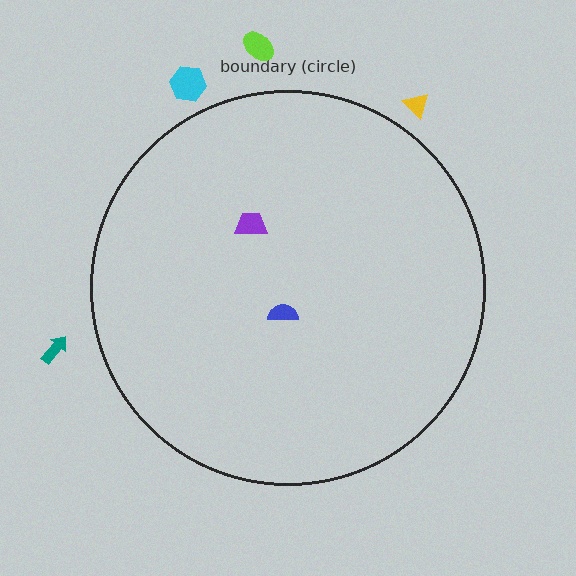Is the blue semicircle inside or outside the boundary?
Inside.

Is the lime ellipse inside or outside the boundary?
Outside.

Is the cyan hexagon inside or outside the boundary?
Outside.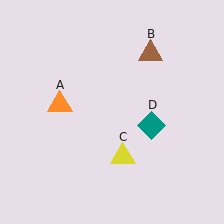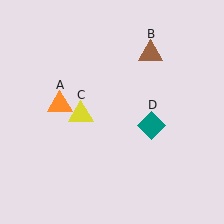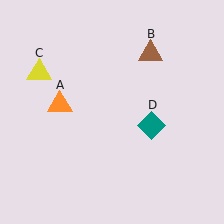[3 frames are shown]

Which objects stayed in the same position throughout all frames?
Orange triangle (object A) and brown triangle (object B) and teal diamond (object D) remained stationary.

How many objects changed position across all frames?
1 object changed position: yellow triangle (object C).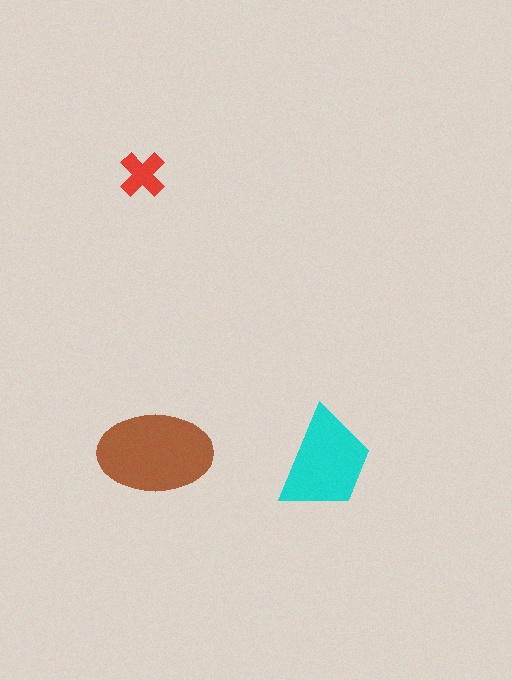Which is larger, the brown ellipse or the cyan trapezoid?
The brown ellipse.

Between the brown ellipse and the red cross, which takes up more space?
The brown ellipse.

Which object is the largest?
The brown ellipse.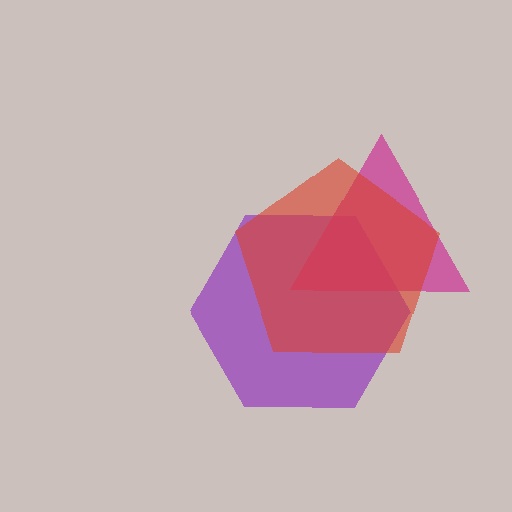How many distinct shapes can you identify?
There are 3 distinct shapes: a purple hexagon, a magenta triangle, a red pentagon.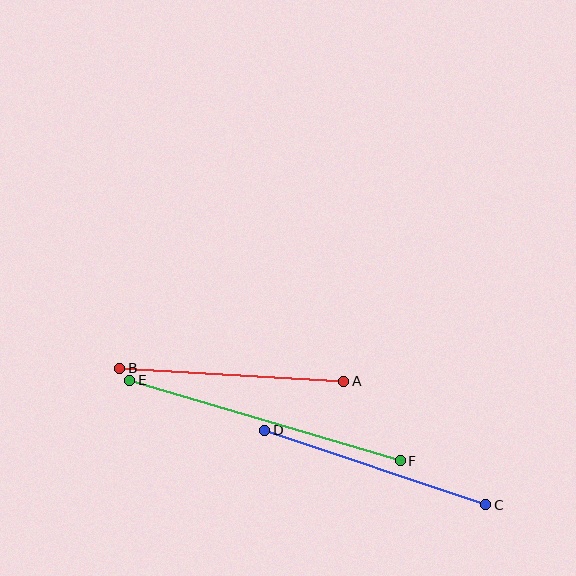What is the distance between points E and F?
The distance is approximately 282 pixels.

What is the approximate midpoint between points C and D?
The midpoint is at approximately (375, 468) pixels.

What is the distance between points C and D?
The distance is approximately 233 pixels.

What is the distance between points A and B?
The distance is approximately 225 pixels.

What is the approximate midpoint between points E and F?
The midpoint is at approximately (265, 421) pixels.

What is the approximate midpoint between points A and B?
The midpoint is at approximately (232, 375) pixels.